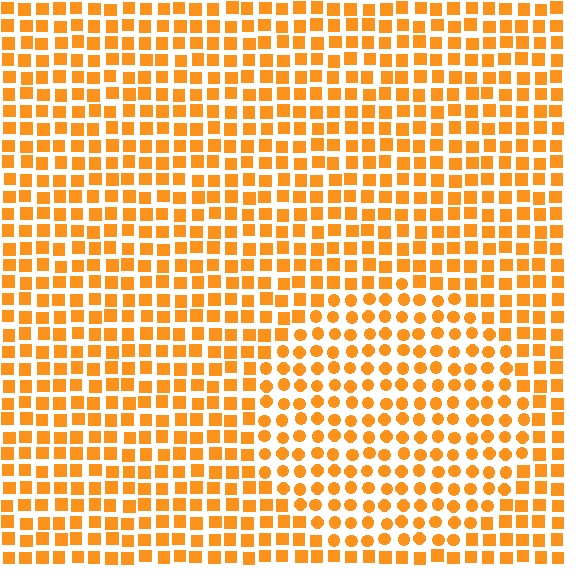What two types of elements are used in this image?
The image uses circles inside the circle region and squares outside it.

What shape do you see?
I see a circle.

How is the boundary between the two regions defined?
The boundary is defined by a change in element shape: circles inside vs. squares outside. All elements share the same color and spacing.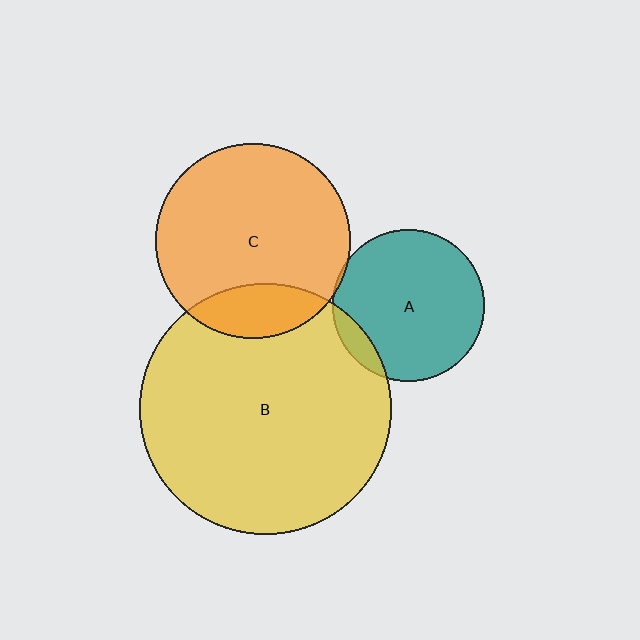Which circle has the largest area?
Circle B (yellow).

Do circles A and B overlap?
Yes.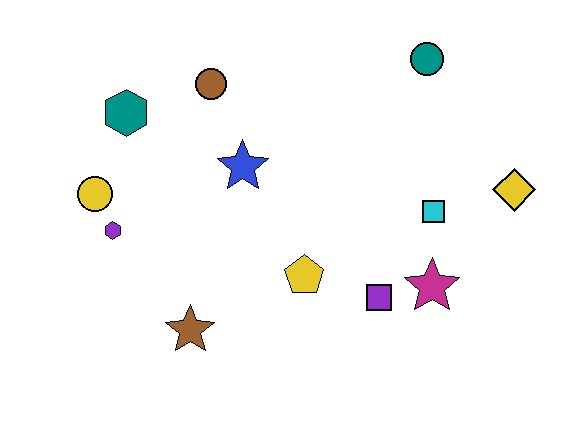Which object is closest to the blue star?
The brown circle is closest to the blue star.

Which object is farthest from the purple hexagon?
The yellow diamond is farthest from the purple hexagon.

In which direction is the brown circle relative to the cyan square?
The brown circle is to the left of the cyan square.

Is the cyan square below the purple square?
No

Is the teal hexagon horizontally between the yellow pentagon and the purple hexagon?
Yes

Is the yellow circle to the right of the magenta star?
No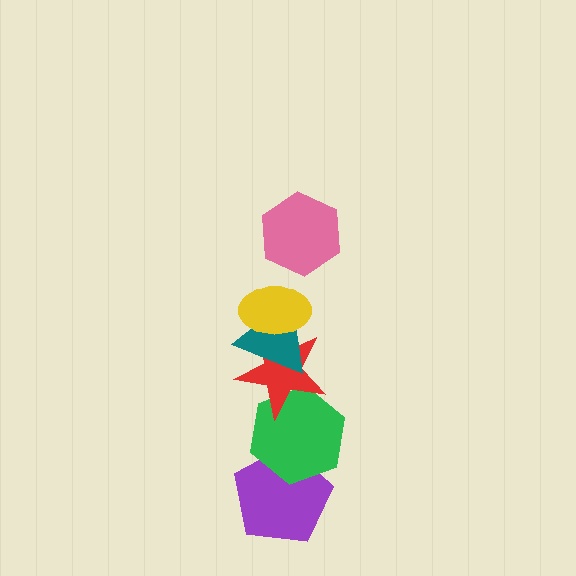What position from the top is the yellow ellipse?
The yellow ellipse is 2nd from the top.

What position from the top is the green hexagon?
The green hexagon is 5th from the top.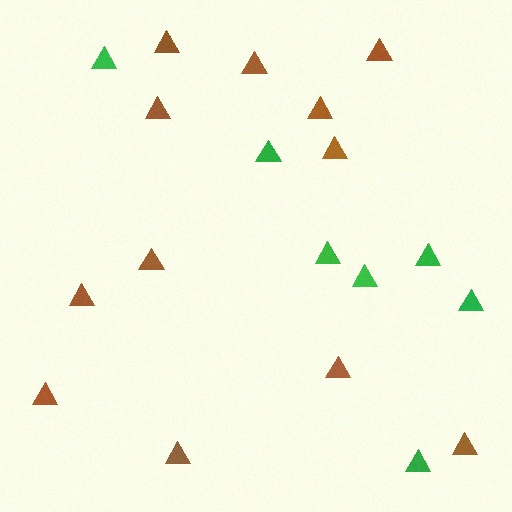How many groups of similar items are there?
There are 2 groups: one group of green triangles (7) and one group of brown triangles (12).